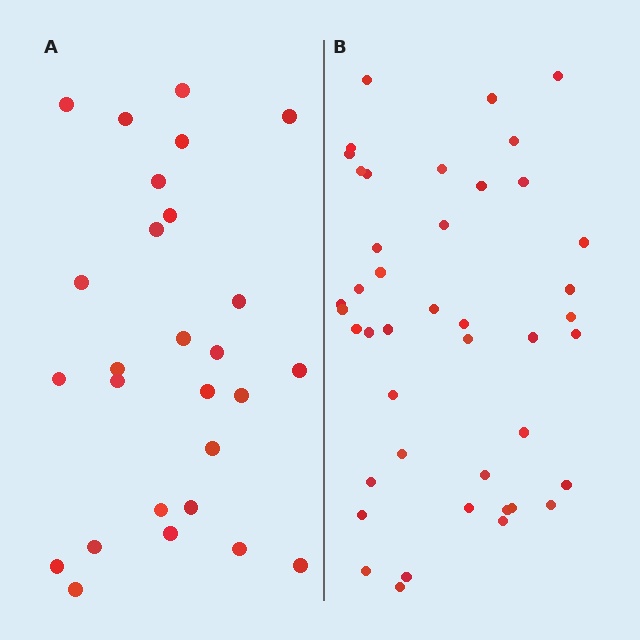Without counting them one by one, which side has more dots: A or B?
Region B (the right region) has more dots.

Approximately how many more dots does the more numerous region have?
Region B has approximately 15 more dots than region A.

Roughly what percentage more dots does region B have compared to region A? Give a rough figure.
About 60% more.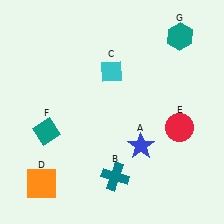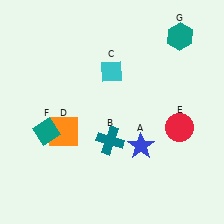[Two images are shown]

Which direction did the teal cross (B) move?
The teal cross (B) moved up.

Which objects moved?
The objects that moved are: the teal cross (B), the orange square (D).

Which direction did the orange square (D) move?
The orange square (D) moved up.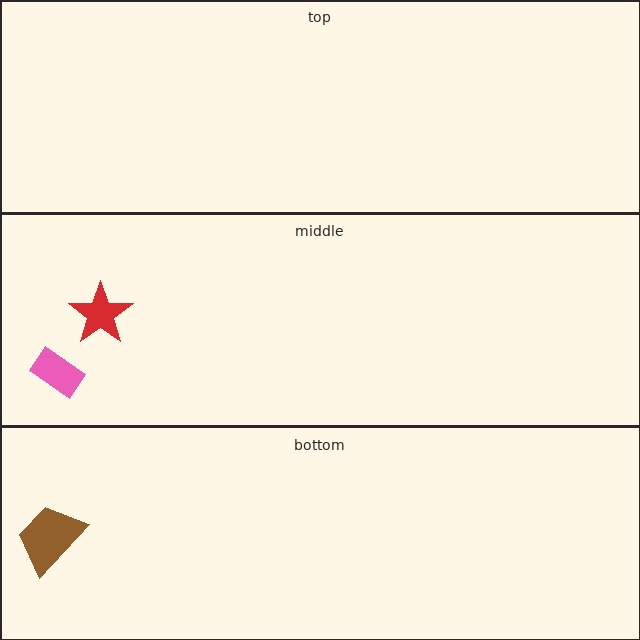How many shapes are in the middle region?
2.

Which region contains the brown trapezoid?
The bottom region.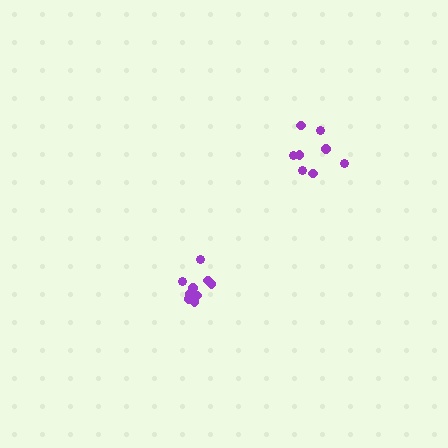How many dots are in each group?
Group 1: 9 dots, Group 2: 8 dots (17 total).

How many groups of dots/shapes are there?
There are 2 groups.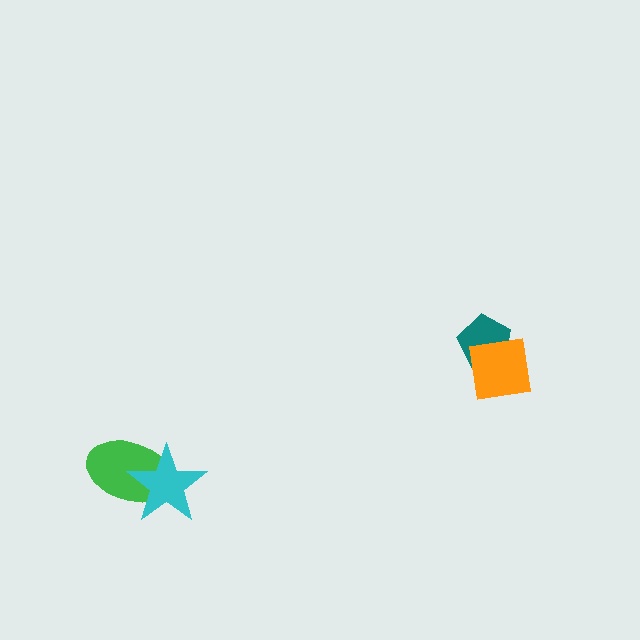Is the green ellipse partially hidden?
Yes, it is partially covered by another shape.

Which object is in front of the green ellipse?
The cyan star is in front of the green ellipse.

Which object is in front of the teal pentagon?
The orange square is in front of the teal pentagon.